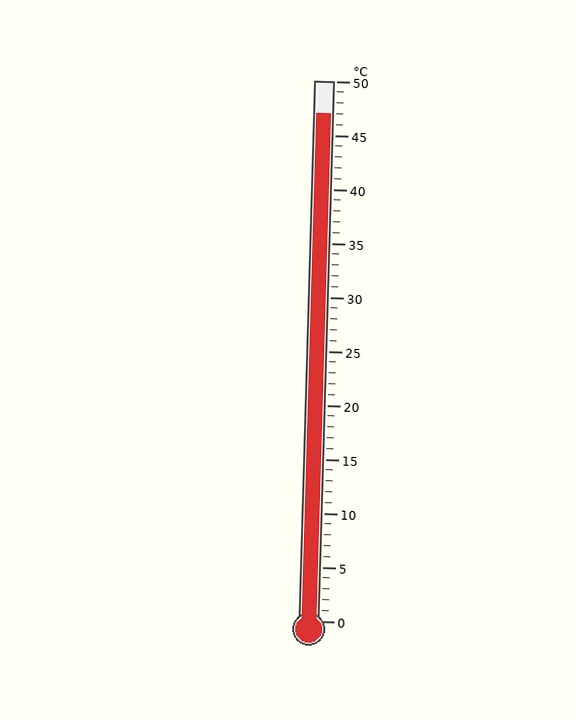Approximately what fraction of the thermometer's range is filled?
The thermometer is filled to approximately 95% of its range.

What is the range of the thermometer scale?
The thermometer scale ranges from 0°C to 50°C.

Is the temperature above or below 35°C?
The temperature is above 35°C.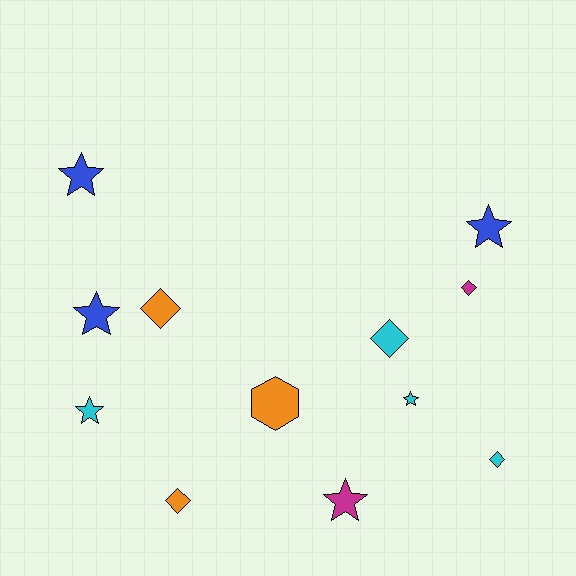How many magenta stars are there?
There is 1 magenta star.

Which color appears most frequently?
Cyan, with 4 objects.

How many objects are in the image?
There are 12 objects.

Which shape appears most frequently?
Star, with 6 objects.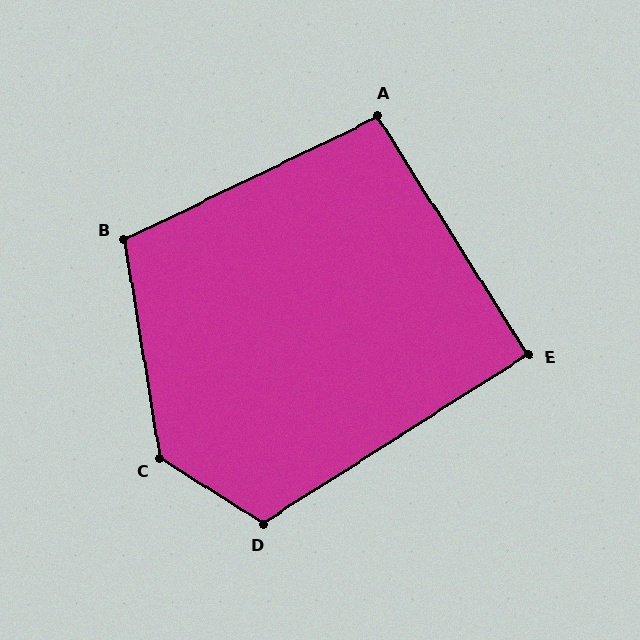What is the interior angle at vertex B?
Approximately 107 degrees (obtuse).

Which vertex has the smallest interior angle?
E, at approximately 90 degrees.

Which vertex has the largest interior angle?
C, at approximately 132 degrees.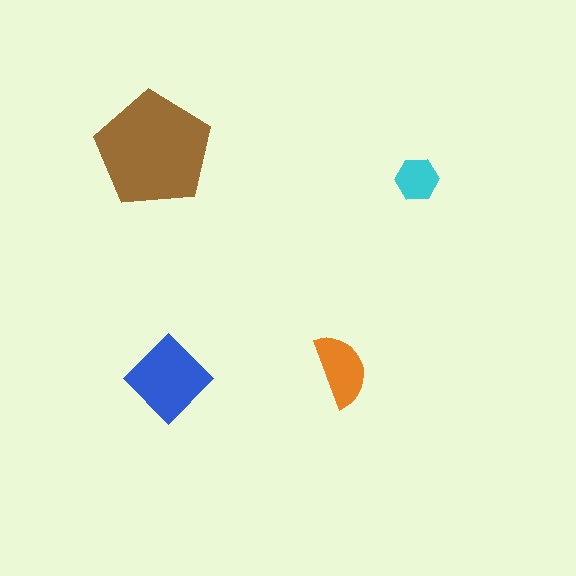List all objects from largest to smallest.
The brown pentagon, the blue diamond, the orange semicircle, the cyan hexagon.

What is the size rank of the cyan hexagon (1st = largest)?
4th.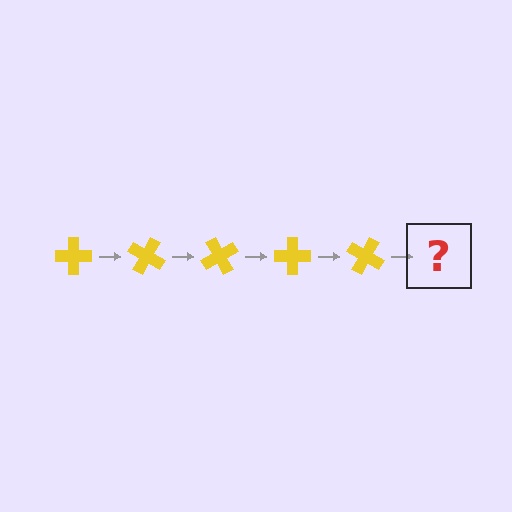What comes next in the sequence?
The next element should be a yellow cross rotated 150 degrees.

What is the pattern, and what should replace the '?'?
The pattern is that the cross rotates 30 degrees each step. The '?' should be a yellow cross rotated 150 degrees.